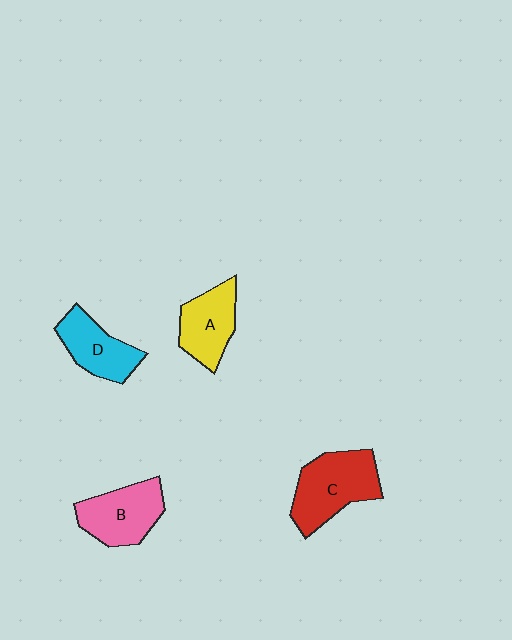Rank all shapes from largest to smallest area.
From largest to smallest: C (red), B (pink), A (yellow), D (cyan).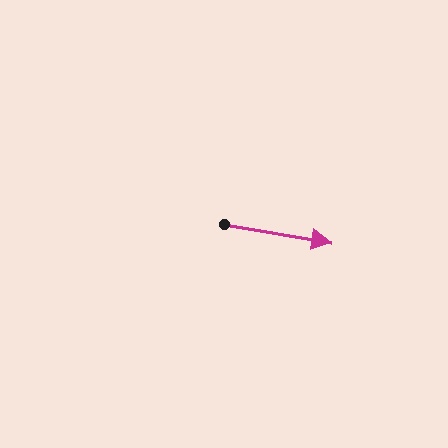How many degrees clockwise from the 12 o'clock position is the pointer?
Approximately 100 degrees.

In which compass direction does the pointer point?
East.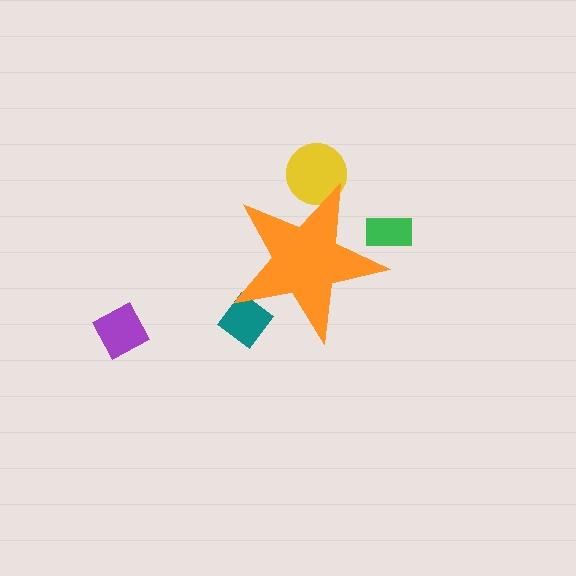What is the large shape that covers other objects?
An orange star.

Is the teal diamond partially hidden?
Yes, the teal diamond is partially hidden behind the orange star.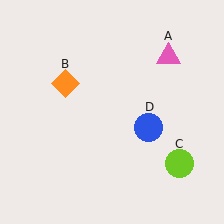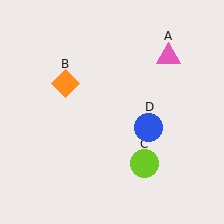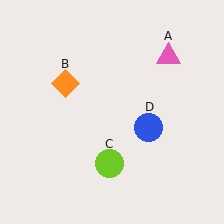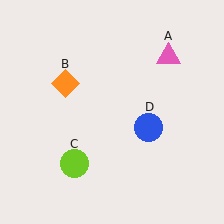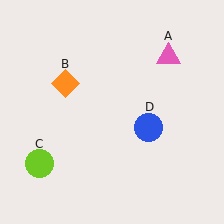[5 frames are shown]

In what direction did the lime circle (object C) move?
The lime circle (object C) moved left.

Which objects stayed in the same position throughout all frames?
Pink triangle (object A) and orange diamond (object B) and blue circle (object D) remained stationary.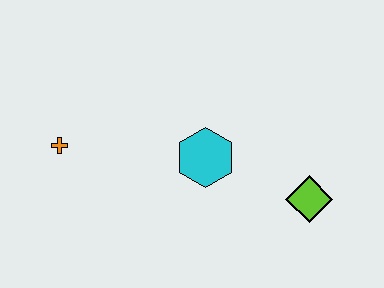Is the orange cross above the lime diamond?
Yes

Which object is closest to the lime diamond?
The cyan hexagon is closest to the lime diamond.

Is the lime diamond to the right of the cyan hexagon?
Yes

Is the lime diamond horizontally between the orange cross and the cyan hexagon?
No